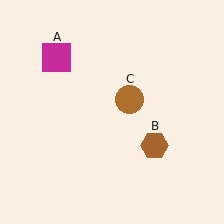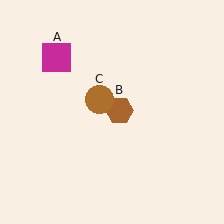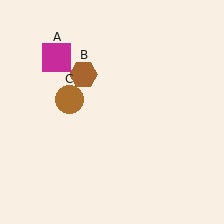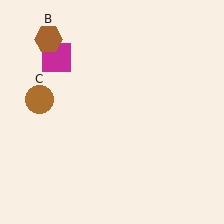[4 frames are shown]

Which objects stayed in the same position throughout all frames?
Magenta square (object A) remained stationary.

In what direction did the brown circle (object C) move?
The brown circle (object C) moved left.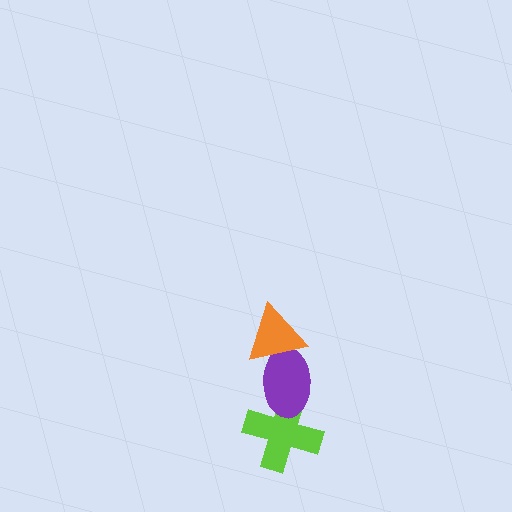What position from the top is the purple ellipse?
The purple ellipse is 2nd from the top.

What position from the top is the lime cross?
The lime cross is 3rd from the top.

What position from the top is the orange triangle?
The orange triangle is 1st from the top.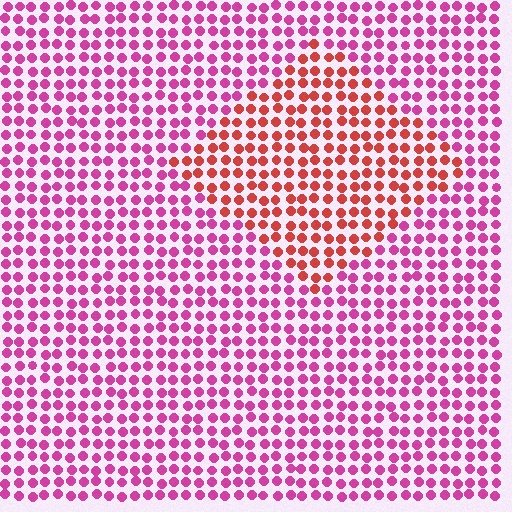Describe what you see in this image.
The image is filled with small magenta elements in a uniform arrangement. A diamond-shaped region is visible where the elements are tinted to a slightly different hue, forming a subtle color boundary.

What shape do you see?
I see a diamond.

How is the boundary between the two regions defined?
The boundary is defined purely by a slight shift in hue (about 41 degrees). Spacing, size, and orientation are identical on both sides.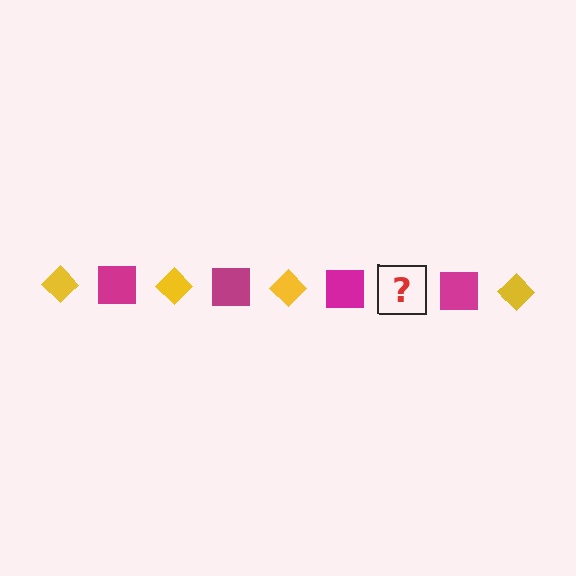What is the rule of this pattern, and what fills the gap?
The rule is that the pattern alternates between yellow diamond and magenta square. The gap should be filled with a yellow diamond.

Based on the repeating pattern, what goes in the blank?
The blank should be a yellow diamond.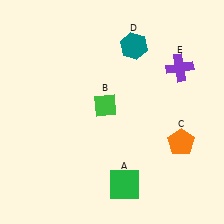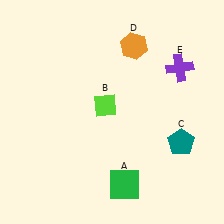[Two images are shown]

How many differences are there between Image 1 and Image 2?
There are 3 differences between the two images.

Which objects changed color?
B changed from green to lime. C changed from orange to teal. D changed from teal to orange.